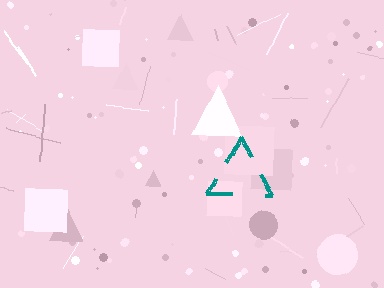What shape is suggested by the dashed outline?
The dashed outline suggests a triangle.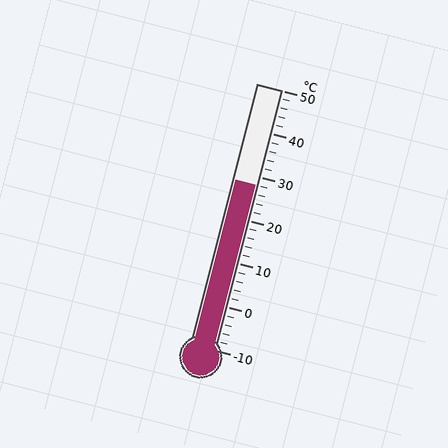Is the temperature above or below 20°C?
The temperature is above 20°C.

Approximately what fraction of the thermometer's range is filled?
The thermometer is filled to approximately 65% of its range.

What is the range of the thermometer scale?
The thermometer scale ranges from -10°C to 50°C.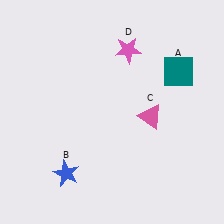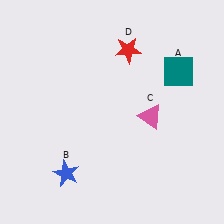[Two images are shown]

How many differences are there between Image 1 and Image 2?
There is 1 difference between the two images.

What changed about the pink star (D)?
In Image 1, D is pink. In Image 2, it changed to red.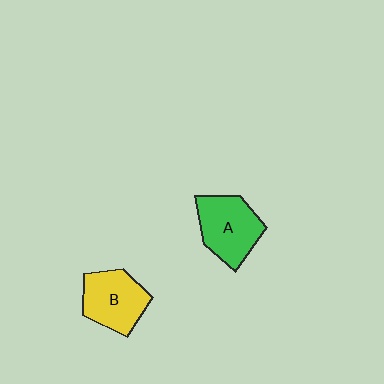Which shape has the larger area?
Shape A (green).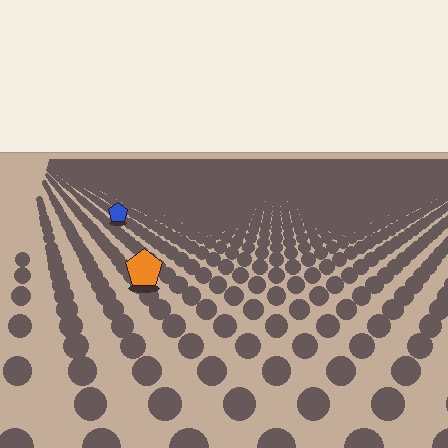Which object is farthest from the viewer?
The blue pentagon is farthest from the viewer. It appears smaller and the ground texture around it is denser.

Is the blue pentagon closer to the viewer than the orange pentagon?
No. The orange pentagon is closer — you can tell from the texture gradient: the ground texture is coarser near it.